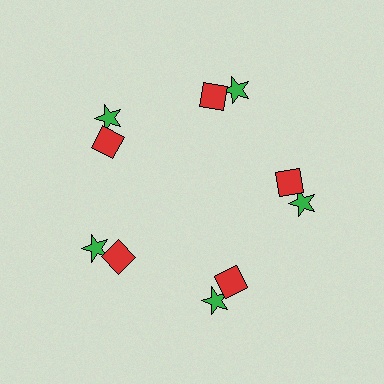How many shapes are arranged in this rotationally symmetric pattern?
There are 10 shapes, arranged in 5 groups of 2.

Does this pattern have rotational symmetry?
Yes, this pattern has 5-fold rotational symmetry. It looks the same after rotating 72 degrees around the center.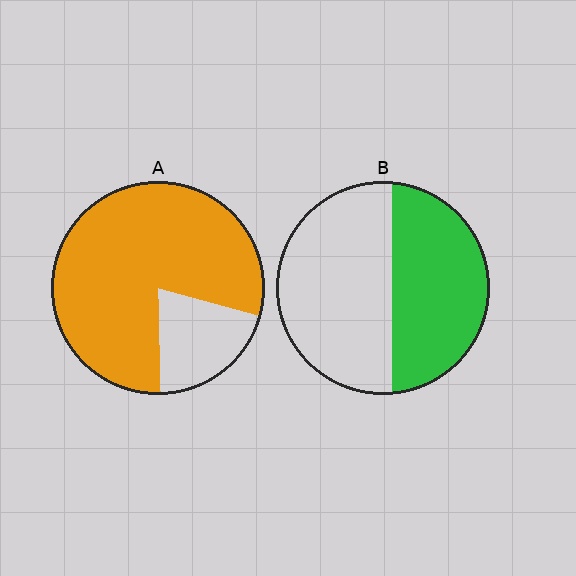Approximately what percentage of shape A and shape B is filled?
A is approximately 80% and B is approximately 45%.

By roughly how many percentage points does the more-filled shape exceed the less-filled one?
By roughly 35 percentage points (A over B).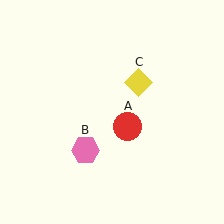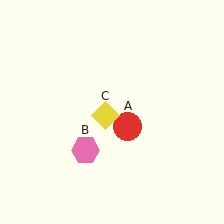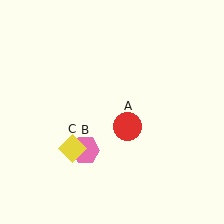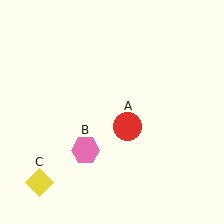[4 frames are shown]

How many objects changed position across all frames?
1 object changed position: yellow diamond (object C).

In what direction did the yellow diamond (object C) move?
The yellow diamond (object C) moved down and to the left.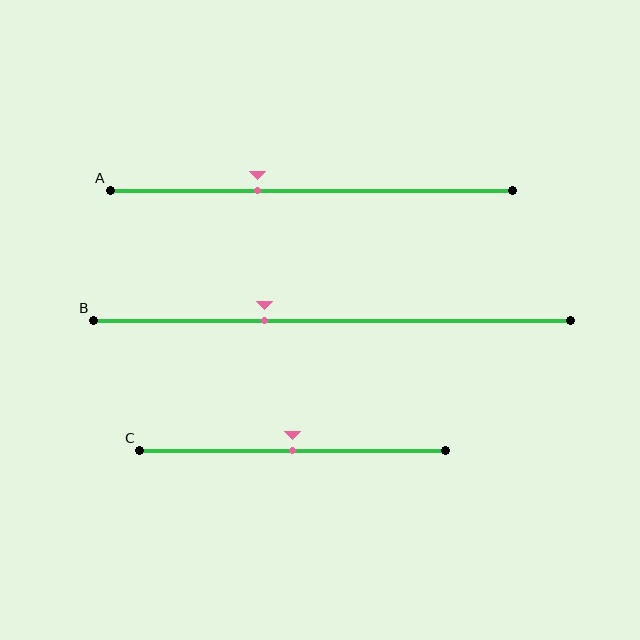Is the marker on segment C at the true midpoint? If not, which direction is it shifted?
Yes, the marker on segment C is at the true midpoint.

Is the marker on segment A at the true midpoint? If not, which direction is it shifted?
No, the marker on segment A is shifted to the left by about 13% of the segment length.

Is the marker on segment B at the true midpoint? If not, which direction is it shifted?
No, the marker on segment B is shifted to the left by about 14% of the segment length.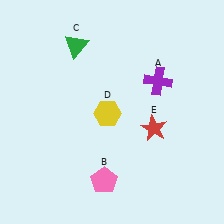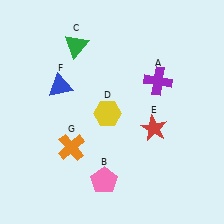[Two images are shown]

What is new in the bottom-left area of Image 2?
An orange cross (G) was added in the bottom-left area of Image 2.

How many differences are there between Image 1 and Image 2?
There are 2 differences between the two images.